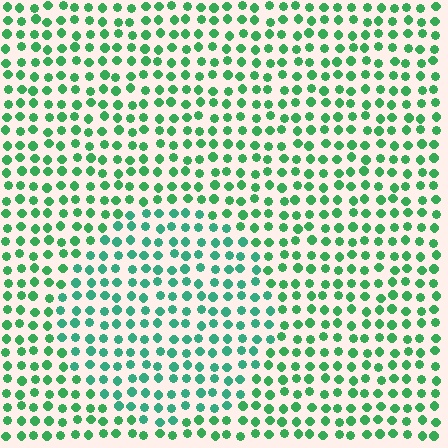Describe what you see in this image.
The image is filled with small green elements in a uniform arrangement. A circle-shaped region is visible where the elements are tinted to a slightly different hue, forming a subtle color boundary.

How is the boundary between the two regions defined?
The boundary is defined purely by a slight shift in hue (about 23 degrees). Spacing, size, and orientation are identical on both sides.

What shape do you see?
I see a circle.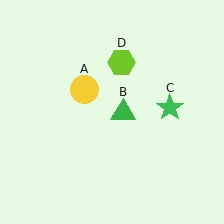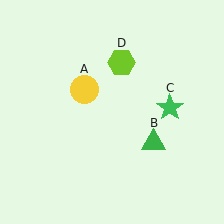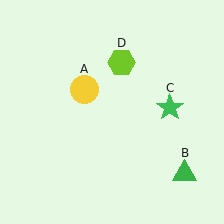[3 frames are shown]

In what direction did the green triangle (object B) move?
The green triangle (object B) moved down and to the right.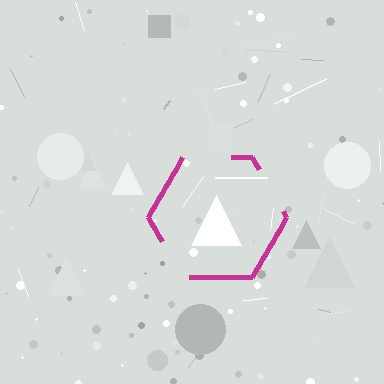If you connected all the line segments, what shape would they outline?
They would outline a hexagon.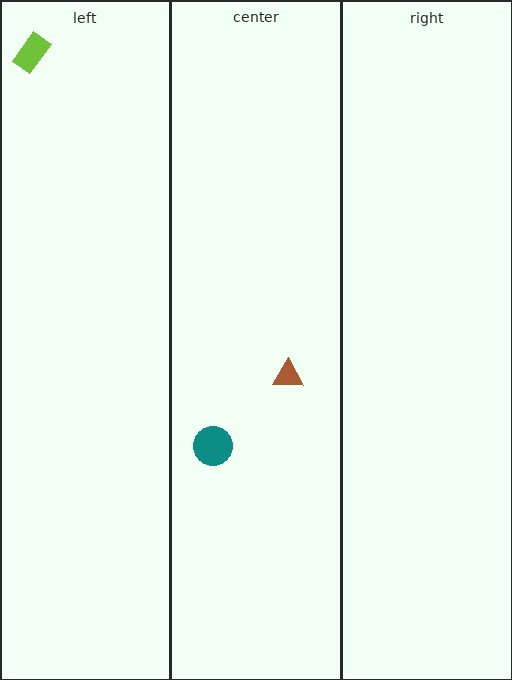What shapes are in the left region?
The lime rectangle.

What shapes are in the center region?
The teal circle, the brown triangle.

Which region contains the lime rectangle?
The left region.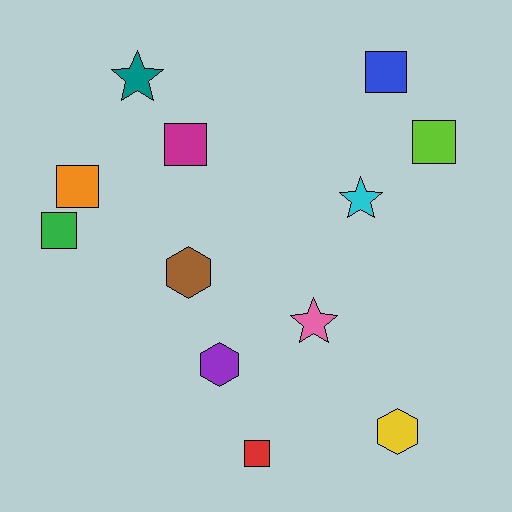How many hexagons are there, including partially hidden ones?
There are 3 hexagons.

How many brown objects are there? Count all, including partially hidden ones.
There is 1 brown object.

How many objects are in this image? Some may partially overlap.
There are 12 objects.